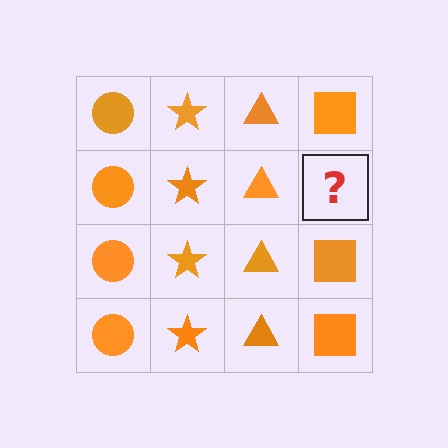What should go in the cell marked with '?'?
The missing cell should contain an orange square.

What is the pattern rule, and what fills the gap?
The rule is that each column has a consistent shape. The gap should be filled with an orange square.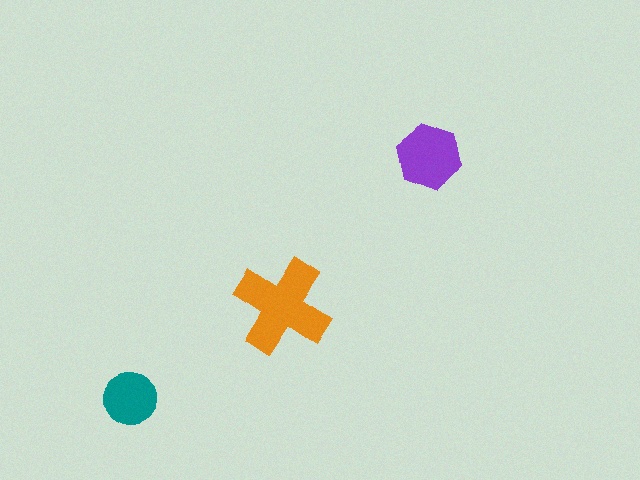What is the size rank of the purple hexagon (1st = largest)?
2nd.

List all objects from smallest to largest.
The teal circle, the purple hexagon, the orange cross.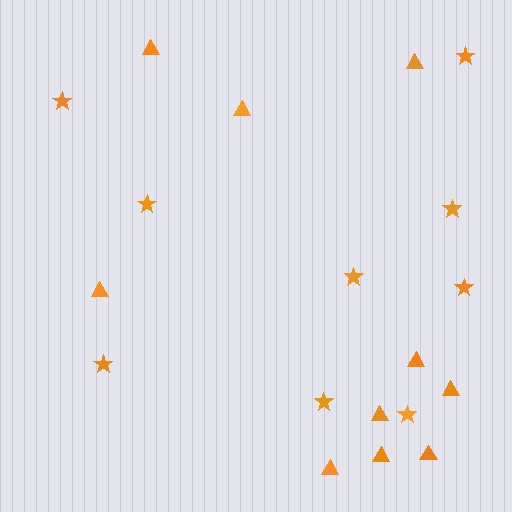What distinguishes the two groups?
There are 2 groups: one group of stars (9) and one group of triangles (10).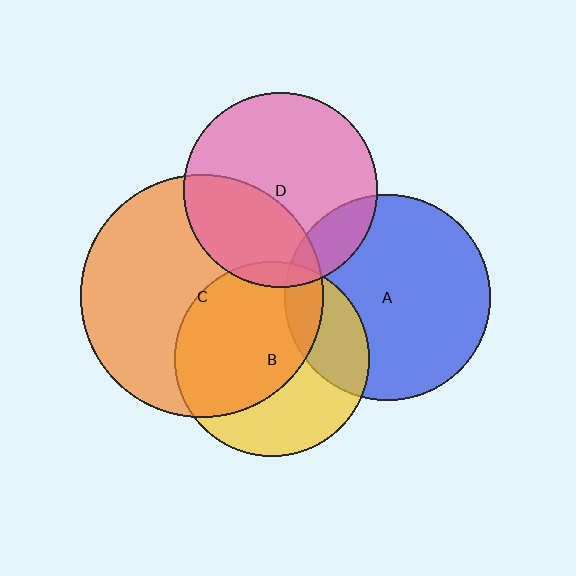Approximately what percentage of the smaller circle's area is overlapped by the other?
Approximately 10%.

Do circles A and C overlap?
Yes.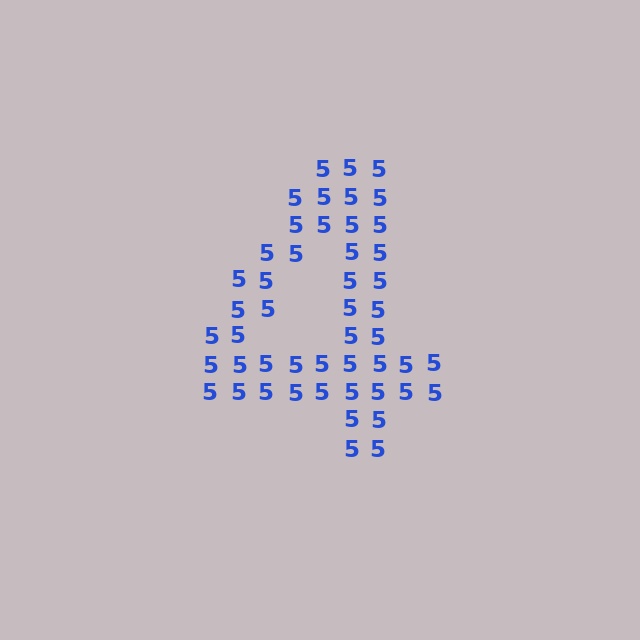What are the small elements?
The small elements are digit 5's.